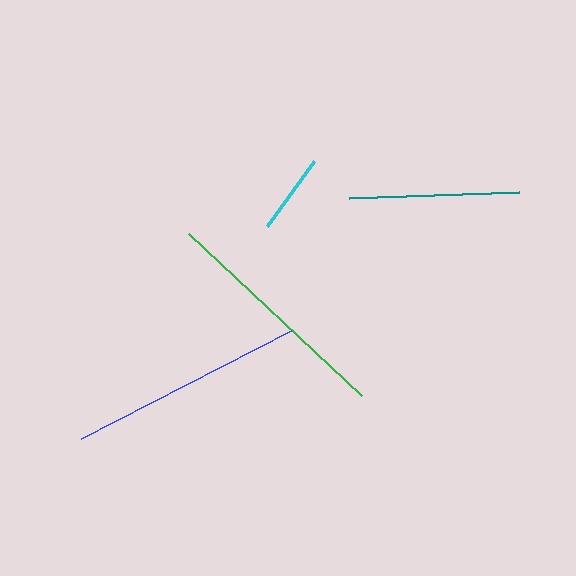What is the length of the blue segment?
The blue segment is approximately 236 pixels long.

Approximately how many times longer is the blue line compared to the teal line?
The blue line is approximately 1.4 times the length of the teal line.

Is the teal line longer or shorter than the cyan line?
The teal line is longer than the cyan line.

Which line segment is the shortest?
The cyan line is the shortest at approximately 81 pixels.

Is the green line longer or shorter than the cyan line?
The green line is longer than the cyan line.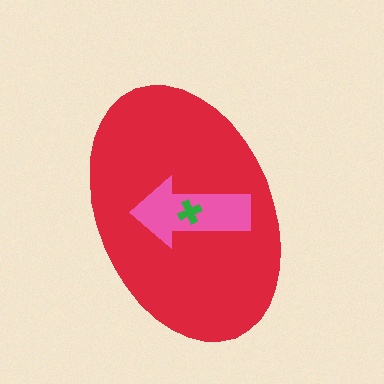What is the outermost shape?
The red ellipse.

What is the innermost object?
The green cross.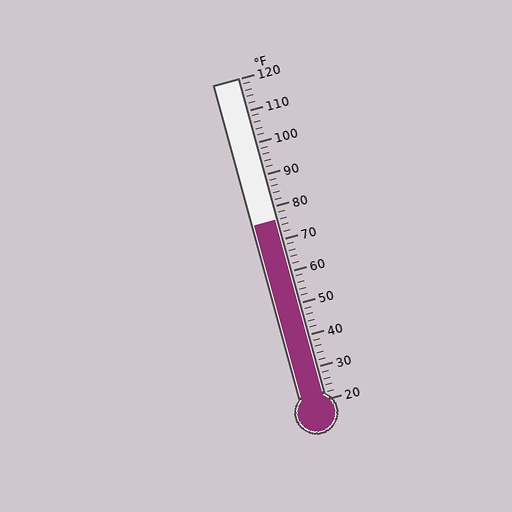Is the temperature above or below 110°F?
The temperature is below 110°F.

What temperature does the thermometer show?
The thermometer shows approximately 76°F.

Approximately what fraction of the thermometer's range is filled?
The thermometer is filled to approximately 55% of its range.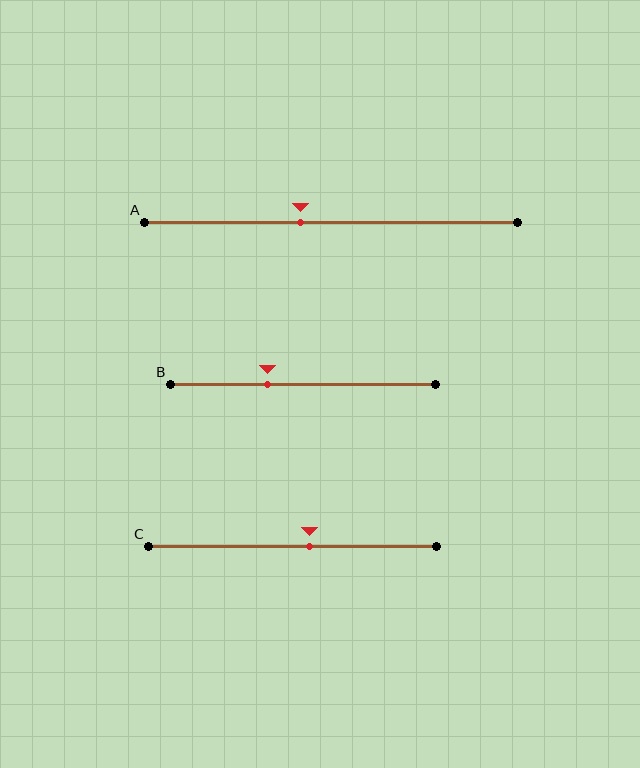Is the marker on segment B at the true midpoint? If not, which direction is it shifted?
No, the marker on segment B is shifted to the left by about 13% of the segment length.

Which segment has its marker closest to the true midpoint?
Segment C has its marker closest to the true midpoint.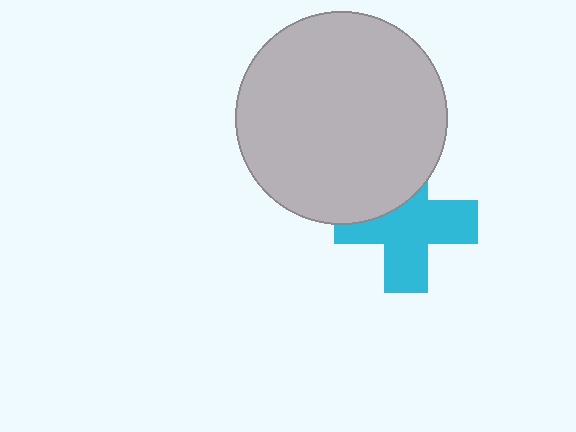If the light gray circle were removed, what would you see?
You would see the complete cyan cross.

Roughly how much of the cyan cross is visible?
Most of it is visible (roughly 68%).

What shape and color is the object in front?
The object in front is a light gray circle.